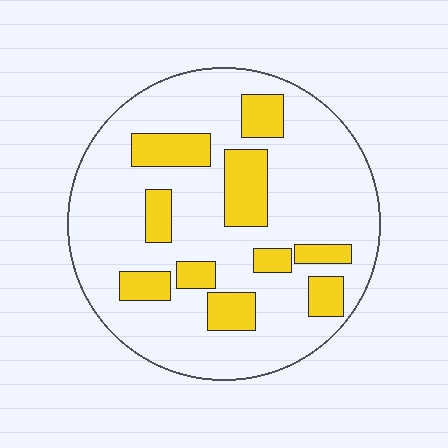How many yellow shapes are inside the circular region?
10.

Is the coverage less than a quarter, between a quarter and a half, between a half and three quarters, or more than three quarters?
Less than a quarter.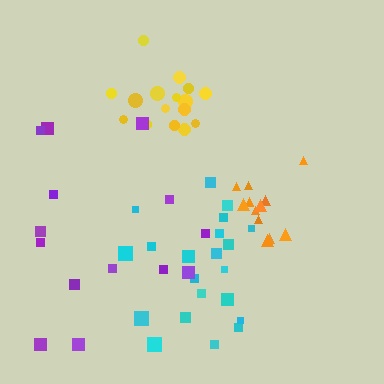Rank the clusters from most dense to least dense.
orange, yellow, cyan, purple.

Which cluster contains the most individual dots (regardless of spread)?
Cyan (21).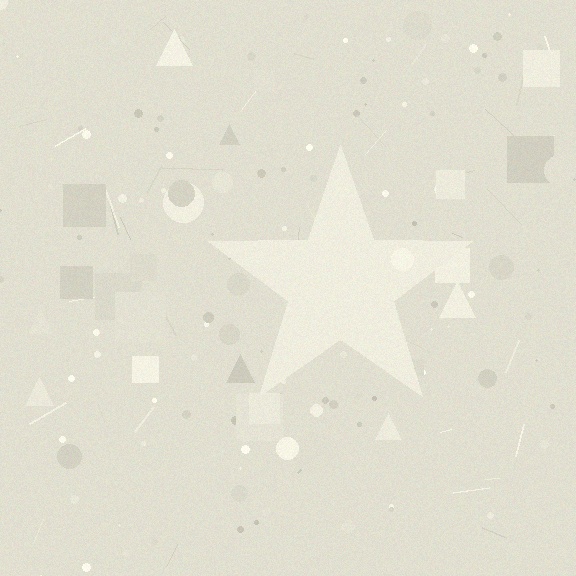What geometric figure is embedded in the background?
A star is embedded in the background.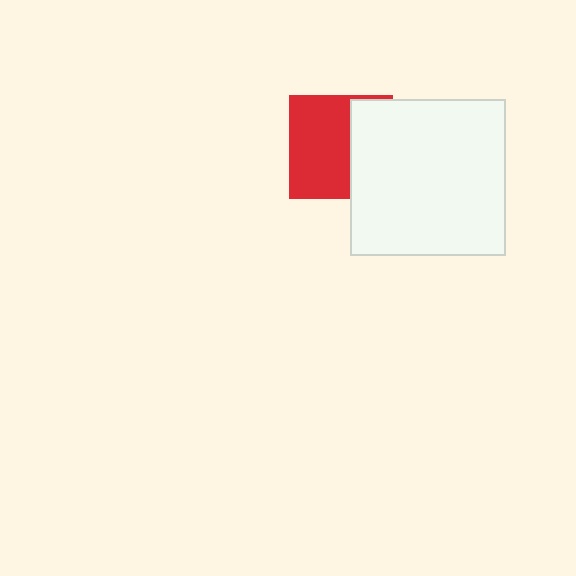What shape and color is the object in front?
The object in front is a white square.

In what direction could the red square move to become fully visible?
The red square could move left. That would shift it out from behind the white square entirely.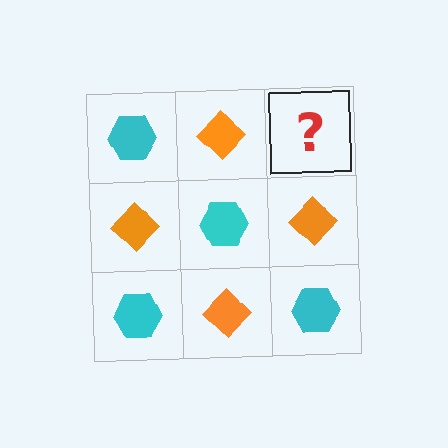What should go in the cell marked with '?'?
The missing cell should contain a cyan hexagon.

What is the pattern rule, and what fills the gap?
The rule is that it alternates cyan hexagon and orange diamond in a checkerboard pattern. The gap should be filled with a cyan hexagon.